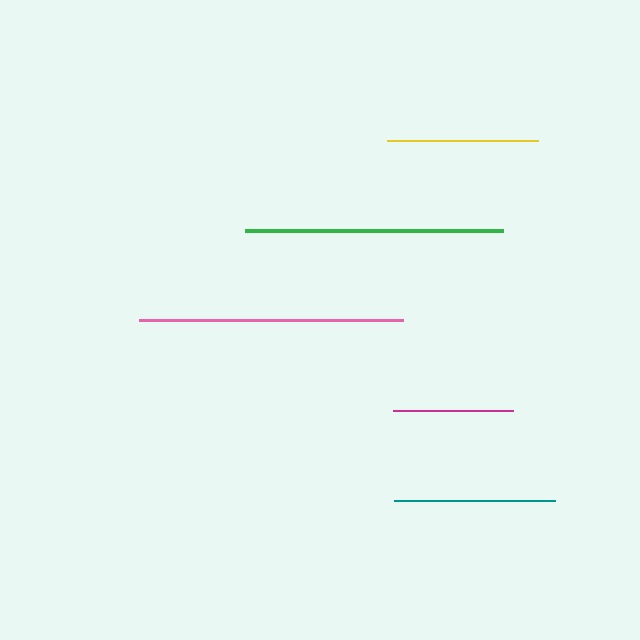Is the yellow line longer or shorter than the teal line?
The teal line is longer than the yellow line.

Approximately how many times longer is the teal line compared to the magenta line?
The teal line is approximately 1.3 times the length of the magenta line.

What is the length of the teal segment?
The teal segment is approximately 161 pixels long.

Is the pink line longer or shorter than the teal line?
The pink line is longer than the teal line.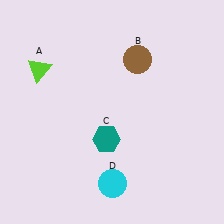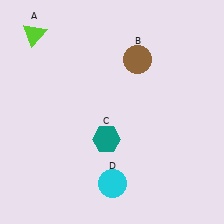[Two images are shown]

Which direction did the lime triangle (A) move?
The lime triangle (A) moved up.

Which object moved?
The lime triangle (A) moved up.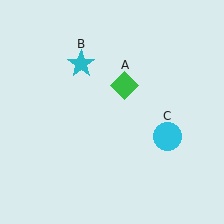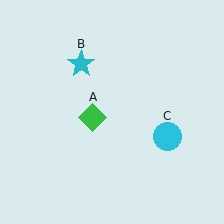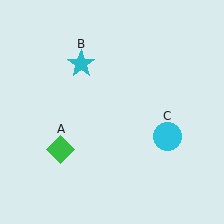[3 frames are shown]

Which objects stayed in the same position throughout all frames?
Cyan star (object B) and cyan circle (object C) remained stationary.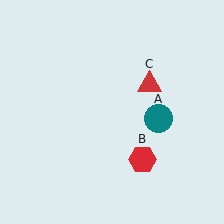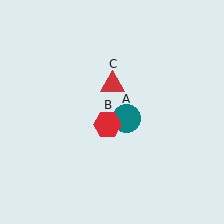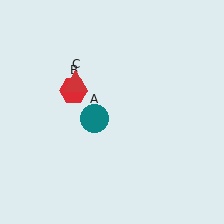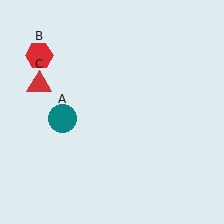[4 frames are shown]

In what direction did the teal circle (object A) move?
The teal circle (object A) moved left.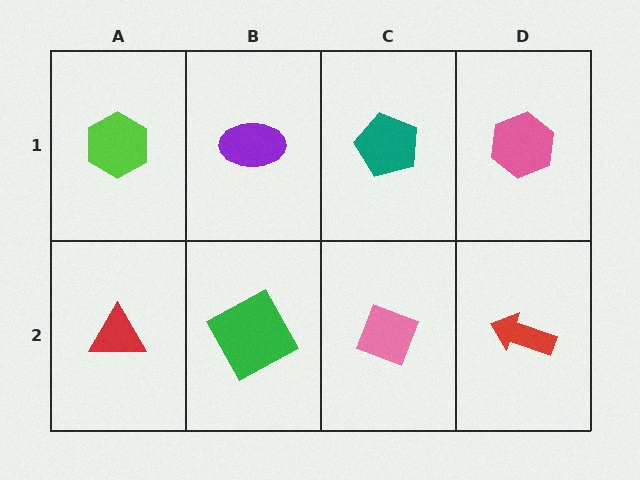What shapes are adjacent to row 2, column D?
A pink hexagon (row 1, column D), a pink diamond (row 2, column C).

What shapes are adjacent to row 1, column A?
A red triangle (row 2, column A), a purple ellipse (row 1, column B).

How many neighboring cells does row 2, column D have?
2.